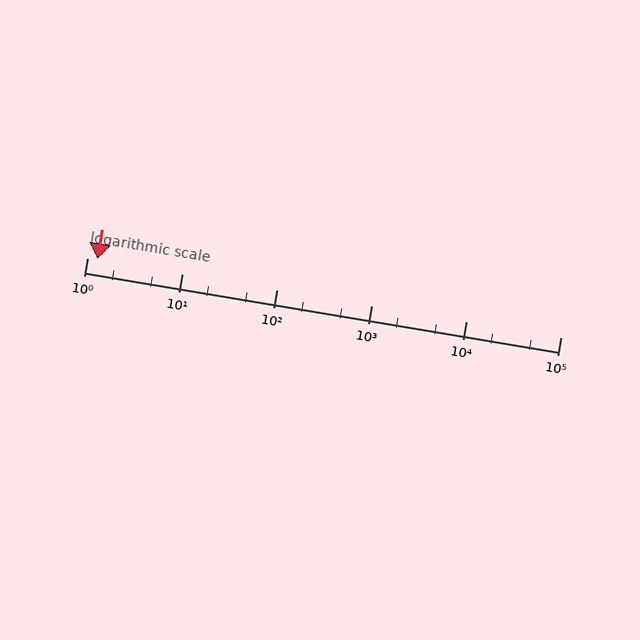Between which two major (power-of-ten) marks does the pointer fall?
The pointer is between 1 and 10.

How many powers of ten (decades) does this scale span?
The scale spans 5 decades, from 1 to 100000.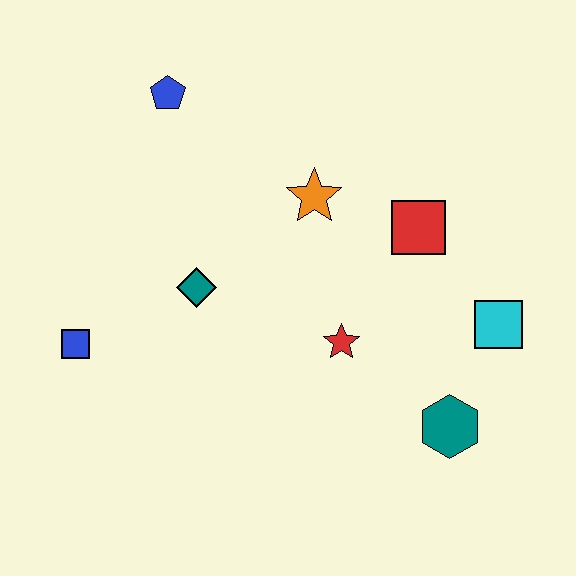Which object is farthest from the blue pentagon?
The teal hexagon is farthest from the blue pentagon.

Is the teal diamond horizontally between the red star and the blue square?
Yes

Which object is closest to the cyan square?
The teal hexagon is closest to the cyan square.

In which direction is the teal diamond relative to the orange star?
The teal diamond is to the left of the orange star.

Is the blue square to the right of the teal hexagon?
No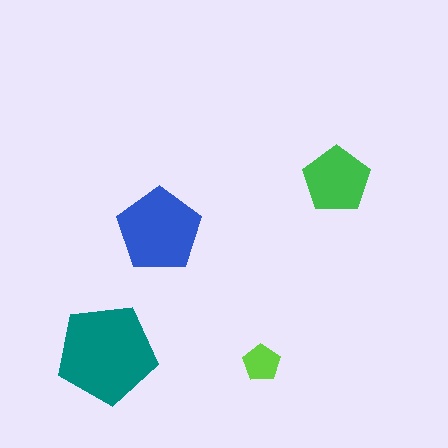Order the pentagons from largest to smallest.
the teal one, the blue one, the green one, the lime one.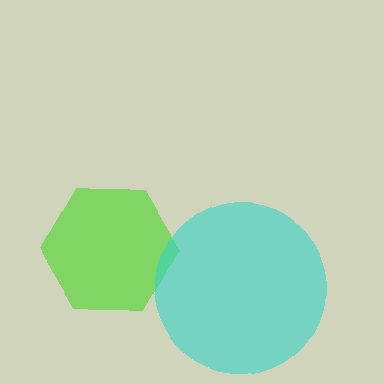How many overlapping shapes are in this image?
There are 2 overlapping shapes in the image.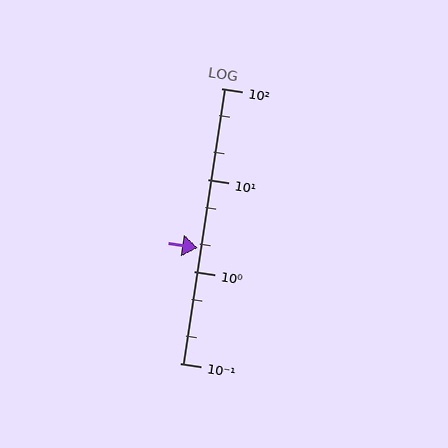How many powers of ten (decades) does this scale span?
The scale spans 3 decades, from 0.1 to 100.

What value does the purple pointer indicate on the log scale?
The pointer indicates approximately 1.8.